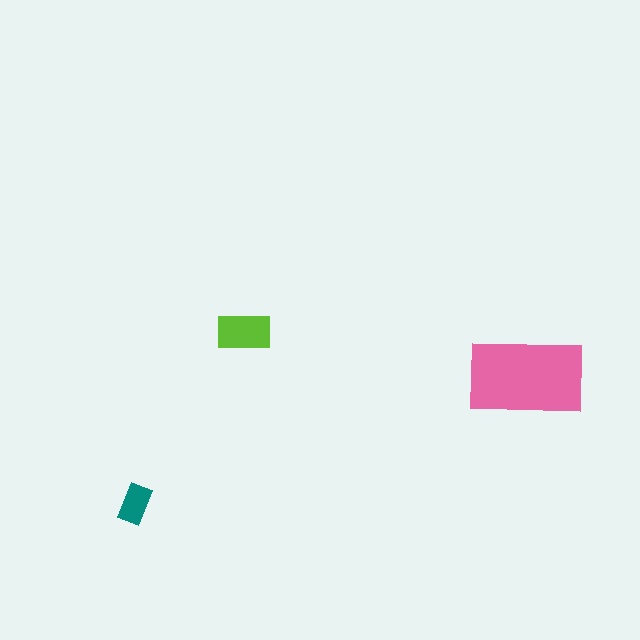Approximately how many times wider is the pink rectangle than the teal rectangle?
About 3 times wider.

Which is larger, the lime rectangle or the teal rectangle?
The lime one.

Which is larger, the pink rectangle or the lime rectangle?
The pink one.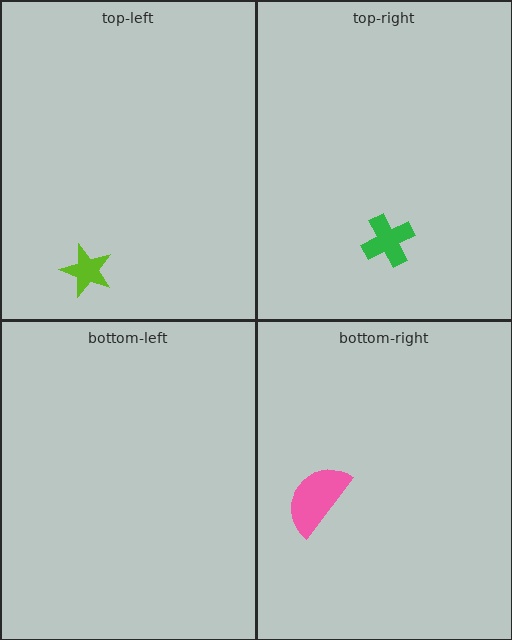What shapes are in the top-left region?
The lime star.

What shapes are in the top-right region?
The green cross.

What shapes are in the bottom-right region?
The pink semicircle.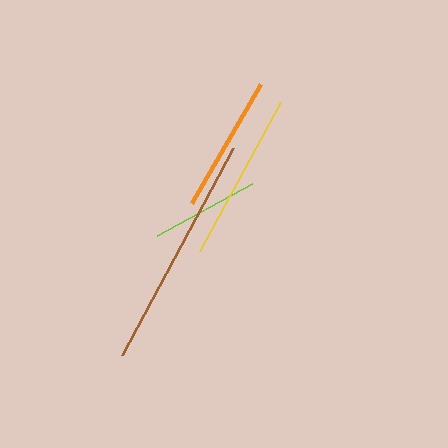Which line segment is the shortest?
The lime line is the shortest at approximately 108 pixels.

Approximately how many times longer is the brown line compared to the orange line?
The brown line is approximately 1.7 times the length of the orange line.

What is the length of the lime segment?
The lime segment is approximately 108 pixels long.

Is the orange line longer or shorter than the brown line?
The brown line is longer than the orange line.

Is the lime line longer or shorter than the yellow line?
The yellow line is longer than the lime line.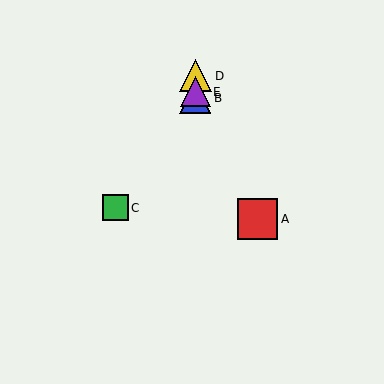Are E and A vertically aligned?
No, E is at x≈195 and A is at x≈258.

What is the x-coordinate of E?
Object E is at x≈195.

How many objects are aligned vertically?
3 objects (B, D, E) are aligned vertically.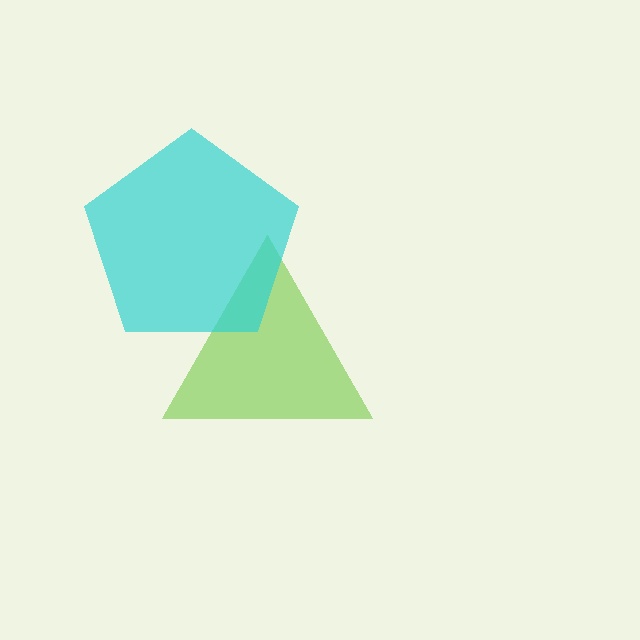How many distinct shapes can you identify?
There are 2 distinct shapes: a lime triangle, a cyan pentagon.